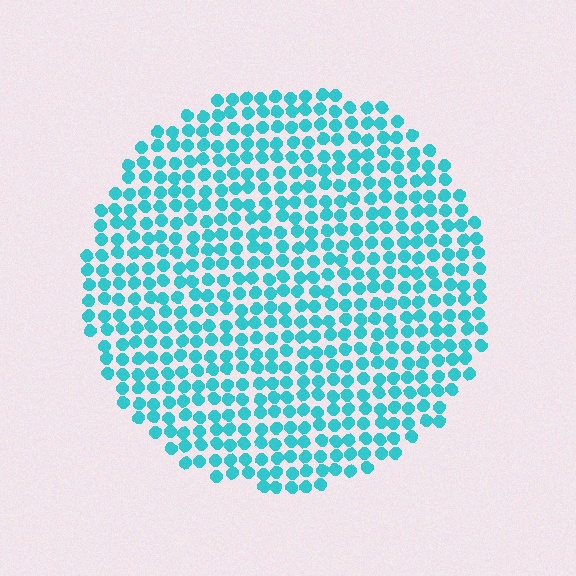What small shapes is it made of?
It is made of small circles.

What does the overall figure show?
The overall figure shows a circle.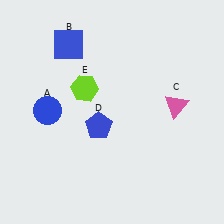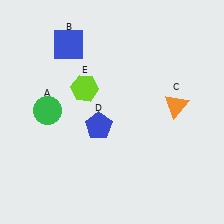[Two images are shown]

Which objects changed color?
A changed from blue to green. C changed from pink to orange.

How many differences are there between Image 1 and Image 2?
There are 2 differences between the two images.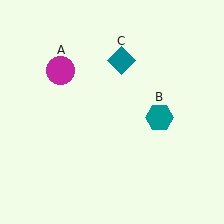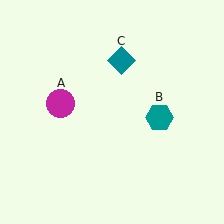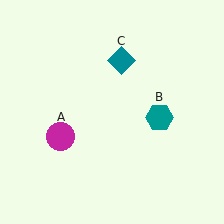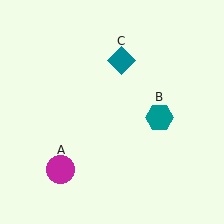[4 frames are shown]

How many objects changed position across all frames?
1 object changed position: magenta circle (object A).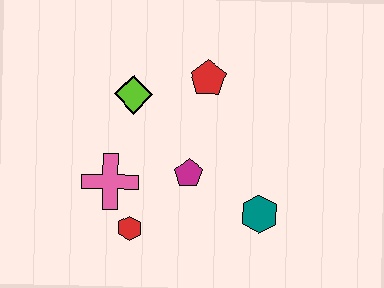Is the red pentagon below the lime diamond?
No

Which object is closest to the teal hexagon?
The magenta pentagon is closest to the teal hexagon.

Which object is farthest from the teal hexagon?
The lime diamond is farthest from the teal hexagon.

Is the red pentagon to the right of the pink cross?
Yes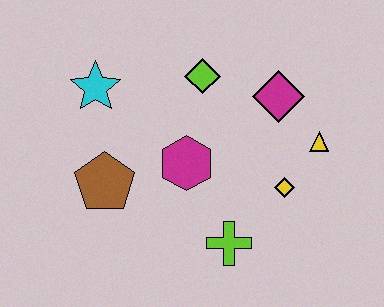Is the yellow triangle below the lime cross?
No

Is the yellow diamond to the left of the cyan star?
No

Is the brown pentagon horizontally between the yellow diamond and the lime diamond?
No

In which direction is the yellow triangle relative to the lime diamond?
The yellow triangle is to the right of the lime diamond.